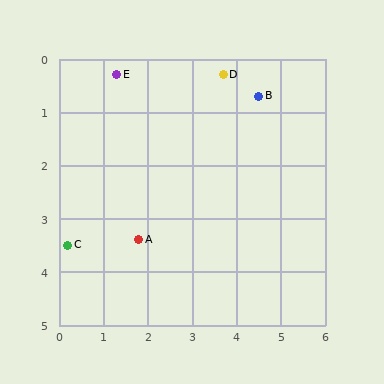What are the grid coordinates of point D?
Point D is at approximately (3.7, 0.3).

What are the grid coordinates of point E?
Point E is at approximately (1.3, 0.3).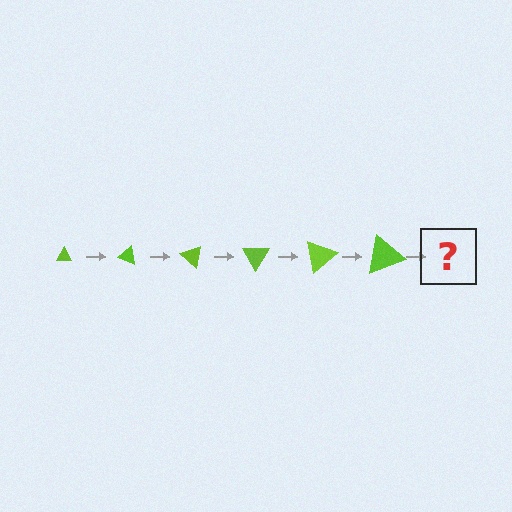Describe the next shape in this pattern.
It should be a triangle, larger than the previous one and rotated 120 degrees from the start.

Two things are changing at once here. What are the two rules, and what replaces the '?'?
The two rules are that the triangle grows larger each step and it rotates 20 degrees each step. The '?' should be a triangle, larger than the previous one and rotated 120 degrees from the start.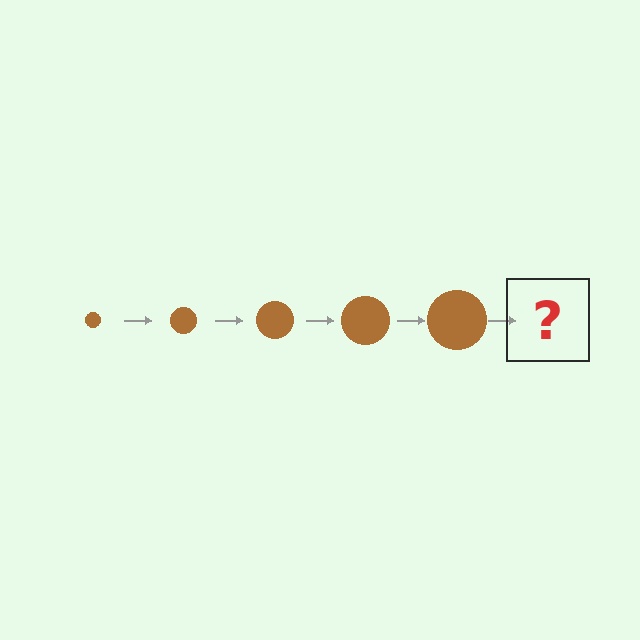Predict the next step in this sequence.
The next step is a brown circle, larger than the previous one.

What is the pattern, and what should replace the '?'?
The pattern is that the circle gets progressively larger each step. The '?' should be a brown circle, larger than the previous one.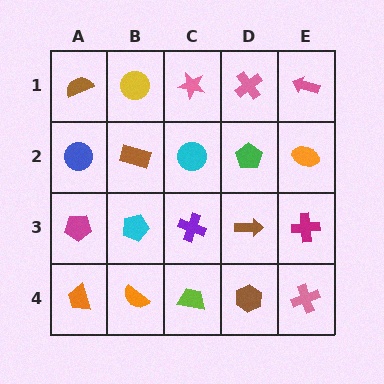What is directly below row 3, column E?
A pink cross.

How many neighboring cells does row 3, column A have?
3.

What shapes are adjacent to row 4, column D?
A brown arrow (row 3, column D), a lime trapezoid (row 4, column C), a pink cross (row 4, column E).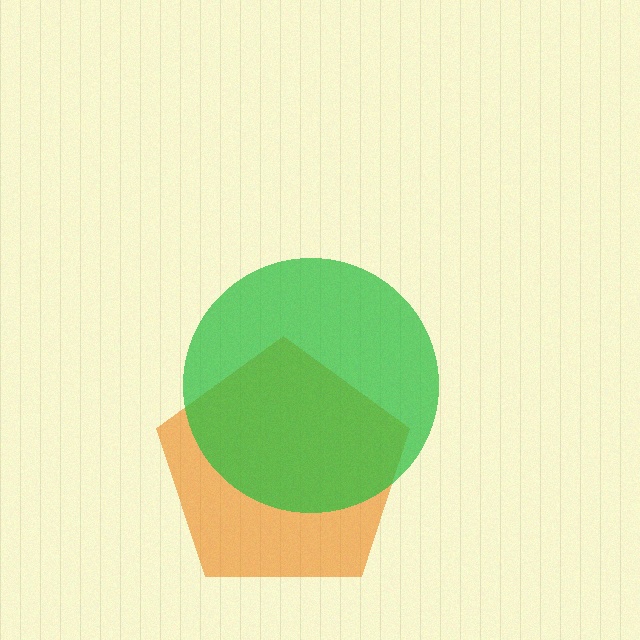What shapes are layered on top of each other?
The layered shapes are: an orange pentagon, a green circle.